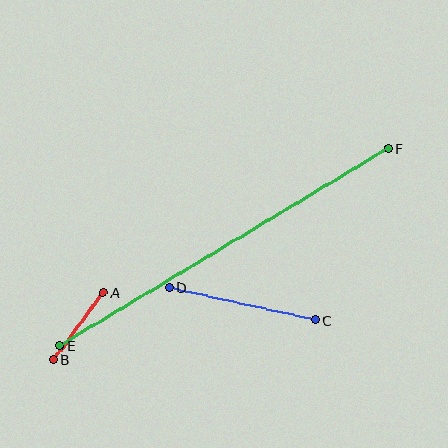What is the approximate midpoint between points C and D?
The midpoint is at approximately (242, 304) pixels.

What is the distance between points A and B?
The distance is approximately 83 pixels.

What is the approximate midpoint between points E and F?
The midpoint is at approximately (224, 247) pixels.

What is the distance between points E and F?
The distance is approximately 383 pixels.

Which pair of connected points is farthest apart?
Points E and F are farthest apart.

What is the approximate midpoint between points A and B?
The midpoint is at approximately (78, 326) pixels.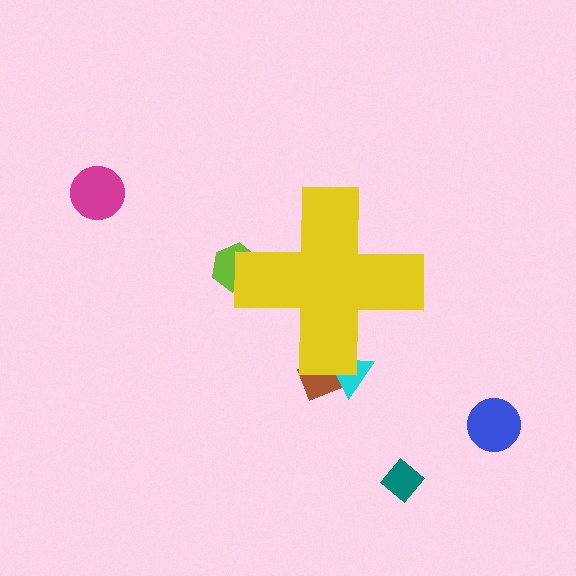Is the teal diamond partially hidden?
No, the teal diamond is fully visible.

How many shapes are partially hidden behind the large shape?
3 shapes are partially hidden.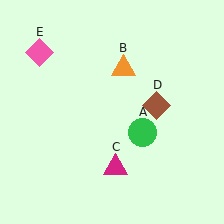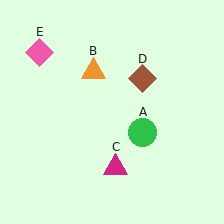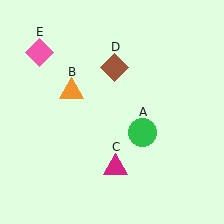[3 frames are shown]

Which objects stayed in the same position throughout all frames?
Green circle (object A) and magenta triangle (object C) and pink diamond (object E) remained stationary.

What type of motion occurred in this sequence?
The orange triangle (object B), brown diamond (object D) rotated counterclockwise around the center of the scene.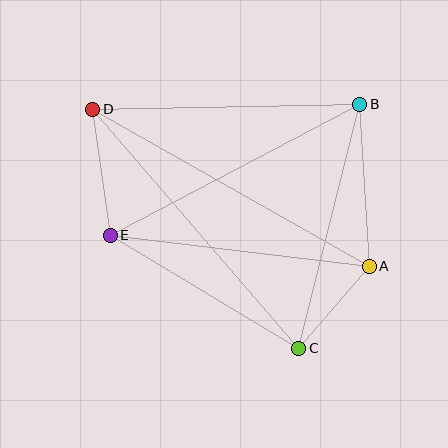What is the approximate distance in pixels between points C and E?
The distance between C and E is approximately 220 pixels.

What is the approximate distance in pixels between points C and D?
The distance between C and D is approximately 316 pixels.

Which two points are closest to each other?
Points A and C are closest to each other.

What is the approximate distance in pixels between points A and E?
The distance between A and E is approximately 261 pixels.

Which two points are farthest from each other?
Points A and D are farthest from each other.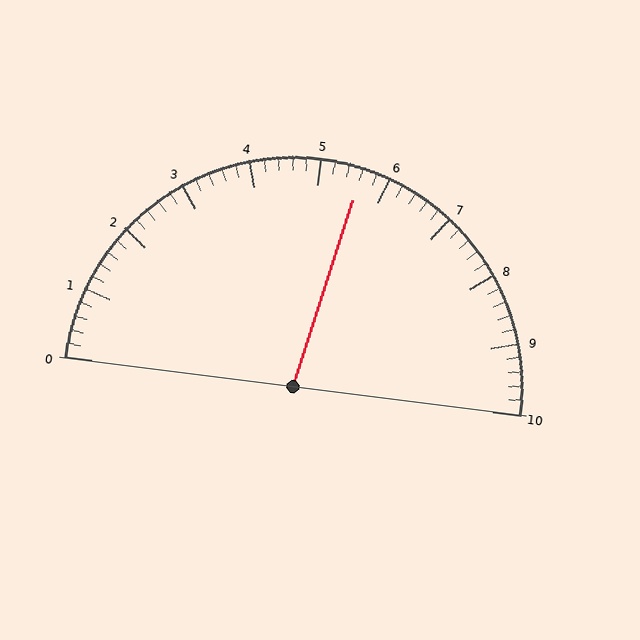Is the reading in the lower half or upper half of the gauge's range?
The reading is in the upper half of the range (0 to 10).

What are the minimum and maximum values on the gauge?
The gauge ranges from 0 to 10.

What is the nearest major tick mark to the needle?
The nearest major tick mark is 6.